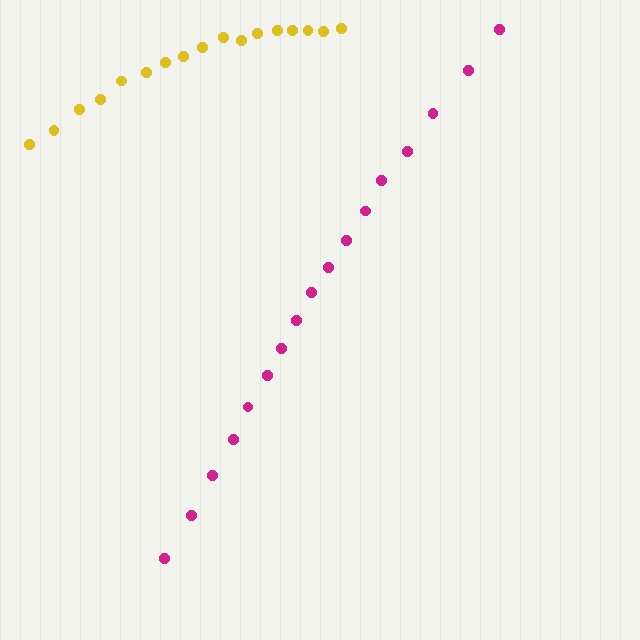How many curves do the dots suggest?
There are 2 distinct paths.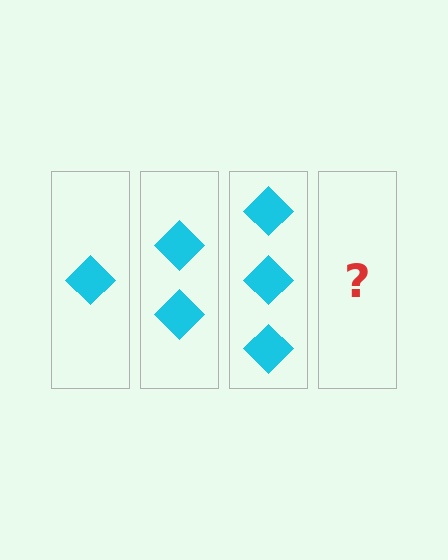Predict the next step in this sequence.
The next step is 4 diamonds.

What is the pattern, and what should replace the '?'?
The pattern is that each step adds one more diamond. The '?' should be 4 diamonds.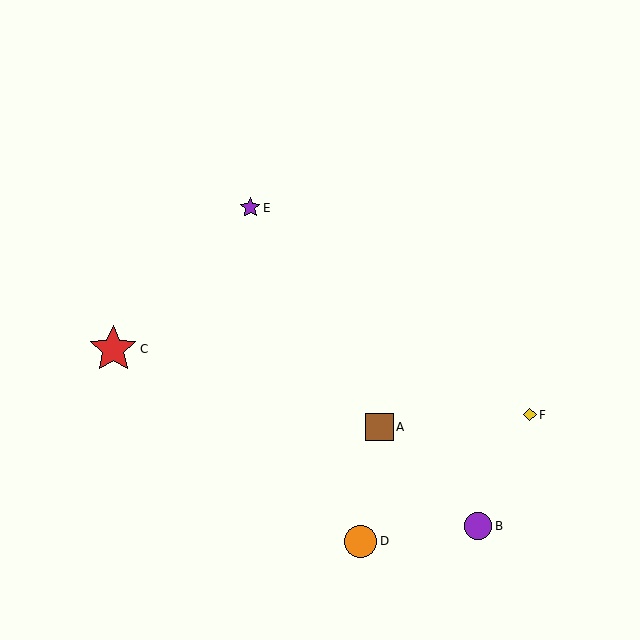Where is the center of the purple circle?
The center of the purple circle is at (478, 526).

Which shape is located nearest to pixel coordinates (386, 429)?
The brown square (labeled A) at (380, 427) is nearest to that location.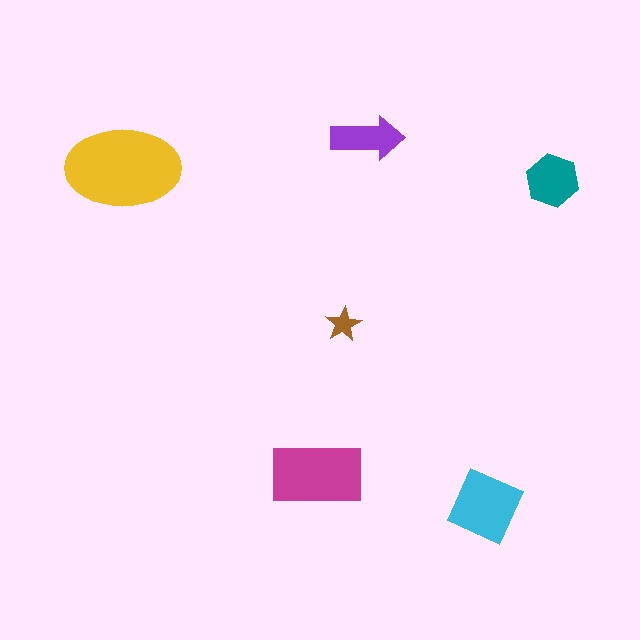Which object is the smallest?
The brown star.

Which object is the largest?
The yellow ellipse.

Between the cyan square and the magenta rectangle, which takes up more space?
The magenta rectangle.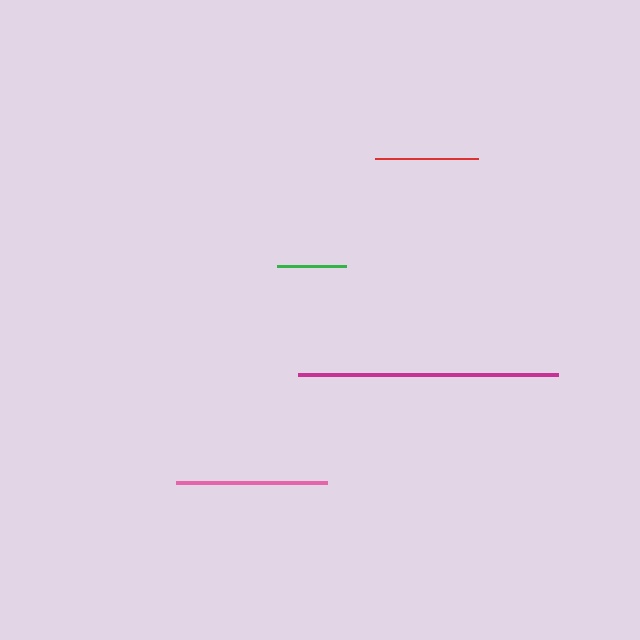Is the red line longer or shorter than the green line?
The red line is longer than the green line.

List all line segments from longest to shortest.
From longest to shortest: magenta, pink, red, green.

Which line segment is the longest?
The magenta line is the longest at approximately 260 pixels.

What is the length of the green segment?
The green segment is approximately 69 pixels long.